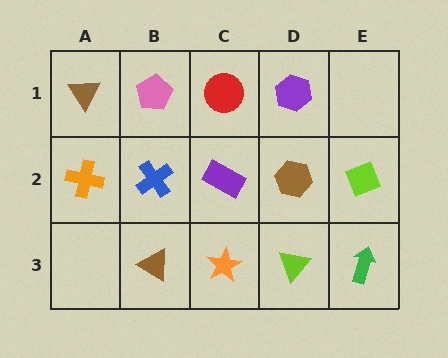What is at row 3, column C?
An orange star.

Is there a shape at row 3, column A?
No, that cell is empty.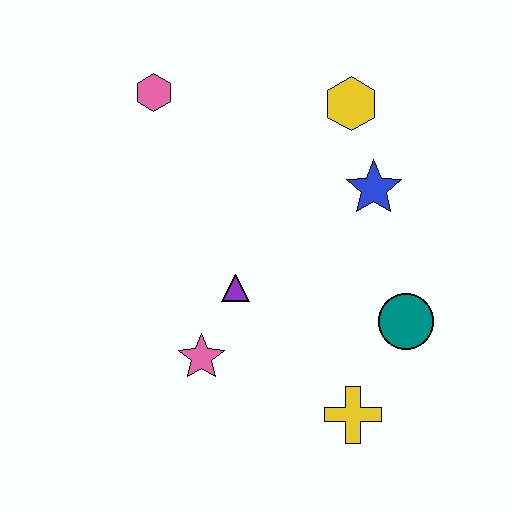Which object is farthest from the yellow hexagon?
The yellow cross is farthest from the yellow hexagon.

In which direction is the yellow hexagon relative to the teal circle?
The yellow hexagon is above the teal circle.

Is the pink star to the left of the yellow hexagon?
Yes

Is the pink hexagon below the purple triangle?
No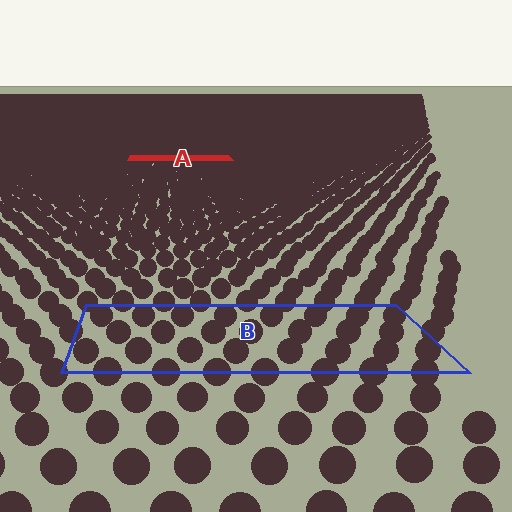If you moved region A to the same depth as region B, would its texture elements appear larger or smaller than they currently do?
They would appear larger. At a closer depth, the same texture elements are projected at a bigger on-screen size.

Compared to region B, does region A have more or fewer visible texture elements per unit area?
Region A has more texture elements per unit area — they are packed more densely because it is farther away.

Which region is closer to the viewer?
Region B is closer. The texture elements there are larger and more spread out.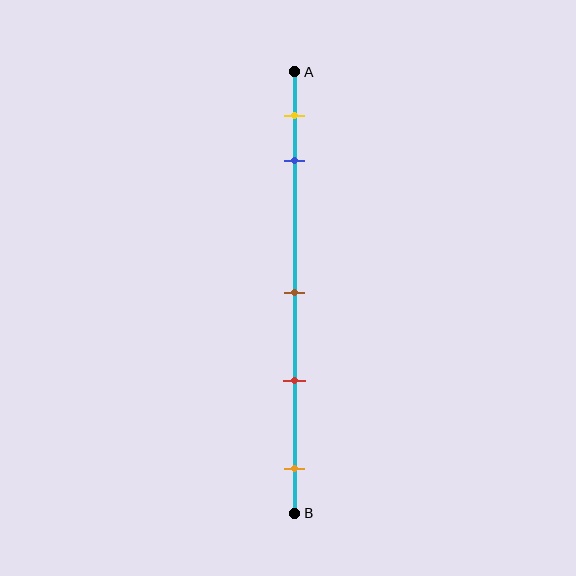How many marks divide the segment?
There are 5 marks dividing the segment.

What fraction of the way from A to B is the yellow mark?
The yellow mark is approximately 10% (0.1) of the way from A to B.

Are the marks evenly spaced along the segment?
No, the marks are not evenly spaced.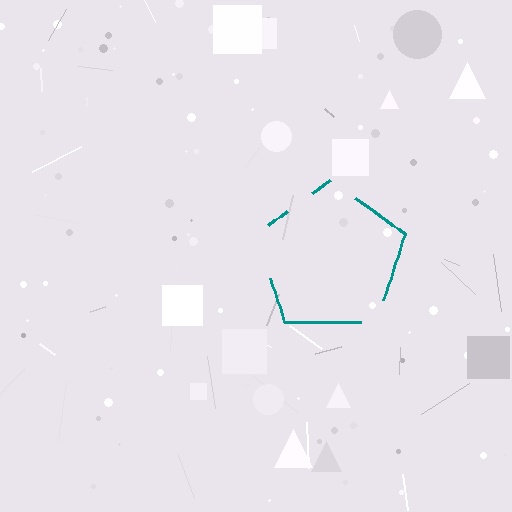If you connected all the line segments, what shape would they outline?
They would outline a pentagon.